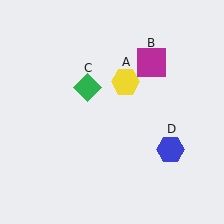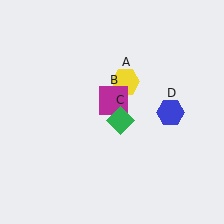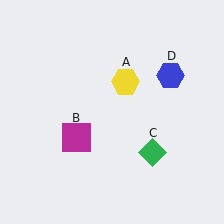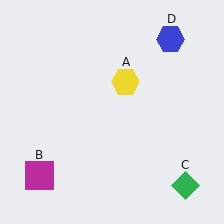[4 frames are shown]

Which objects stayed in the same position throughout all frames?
Yellow hexagon (object A) remained stationary.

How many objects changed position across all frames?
3 objects changed position: magenta square (object B), green diamond (object C), blue hexagon (object D).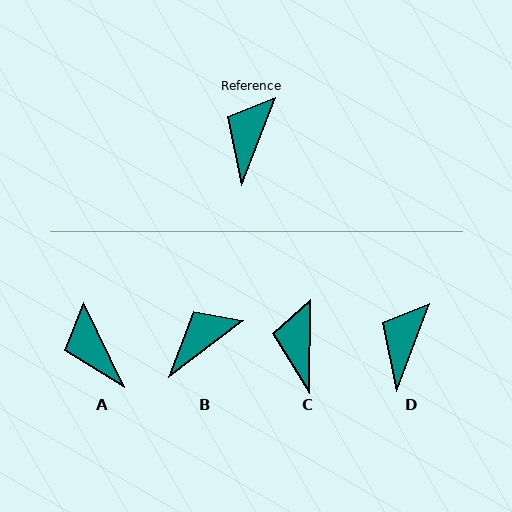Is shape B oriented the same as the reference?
No, it is off by about 32 degrees.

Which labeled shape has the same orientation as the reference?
D.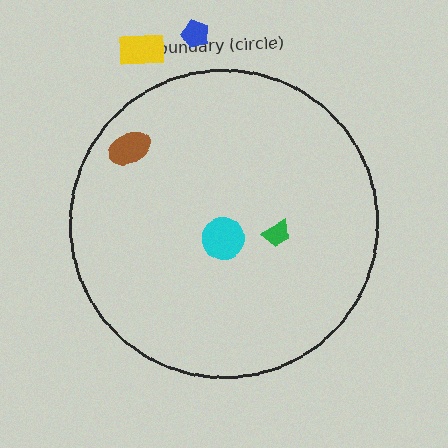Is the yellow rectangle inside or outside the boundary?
Outside.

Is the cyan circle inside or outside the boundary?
Inside.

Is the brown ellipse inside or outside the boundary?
Inside.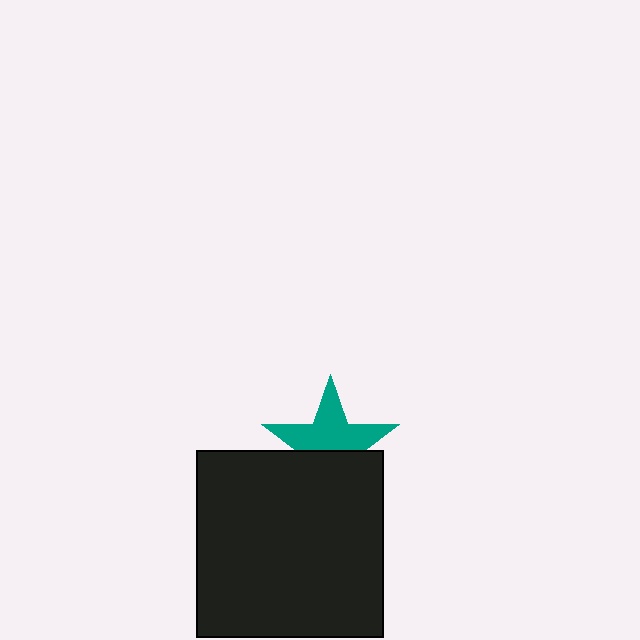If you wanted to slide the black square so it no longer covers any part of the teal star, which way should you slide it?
Slide it down — that is the most direct way to separate the two shapes.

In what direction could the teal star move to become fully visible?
The teal star could move up. That would shift it out from behind the black square entirely.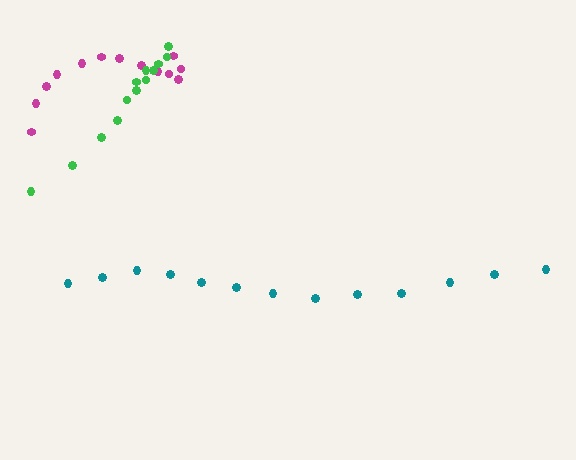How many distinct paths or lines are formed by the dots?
There are 3 distinct paths.